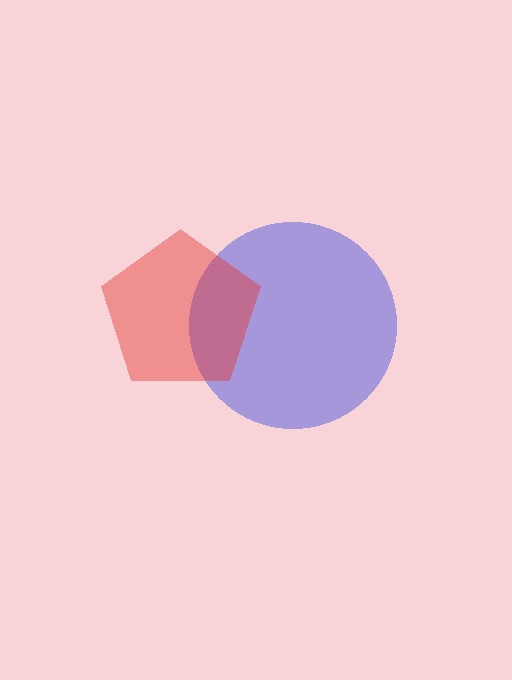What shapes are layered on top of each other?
The layered shapes are: a blue circle, a red pentagon.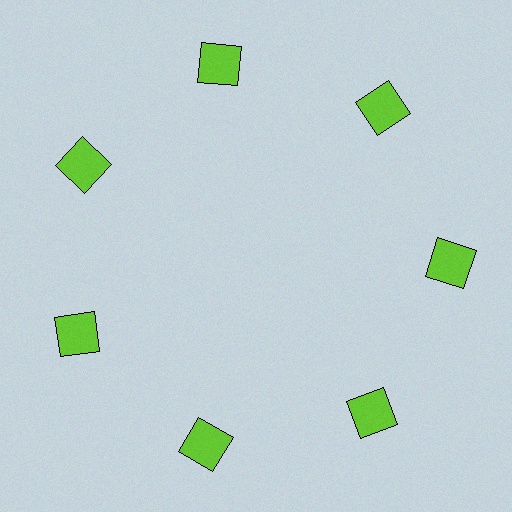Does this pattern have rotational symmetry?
Yes, this pattern has 7-fold rotational symmetry. It looks the same after rotating 51 degrees around the center.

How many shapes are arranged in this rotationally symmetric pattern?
There are 7 shapes, arranged in 7 groups of 1.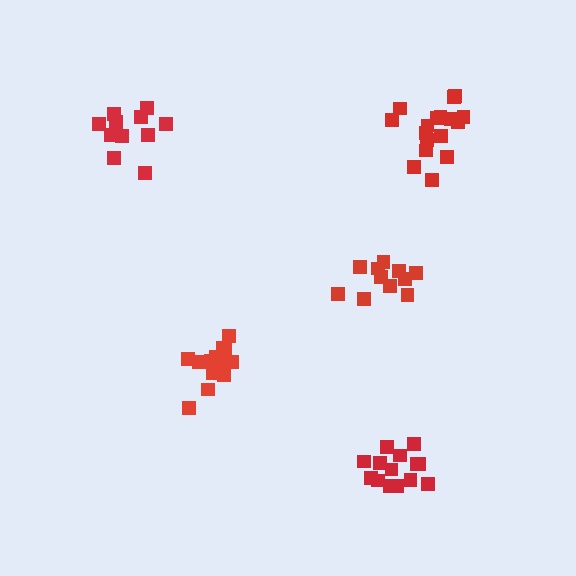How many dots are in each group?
Group 1: 15 dots, Group 2: 14 dots, Group 3: 17 dots, Group 4: 11 dots, Group 5: 11 dots (68 total).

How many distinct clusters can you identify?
There are 5 distinct clusters.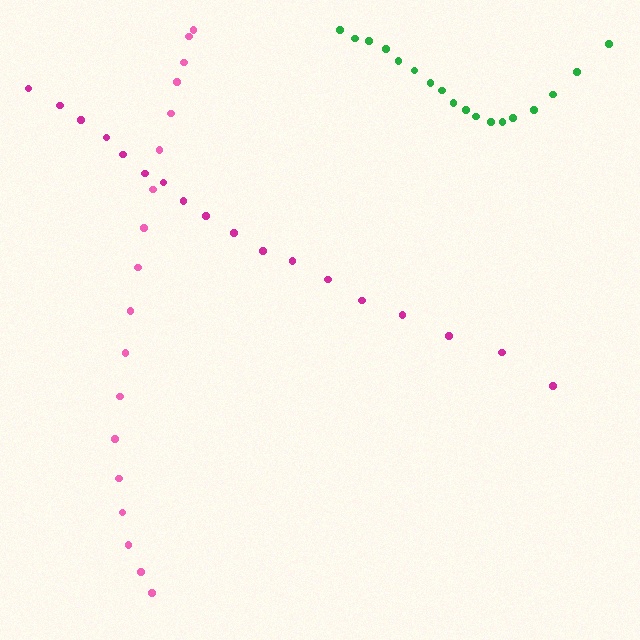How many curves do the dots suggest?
There are 3 distinct paths.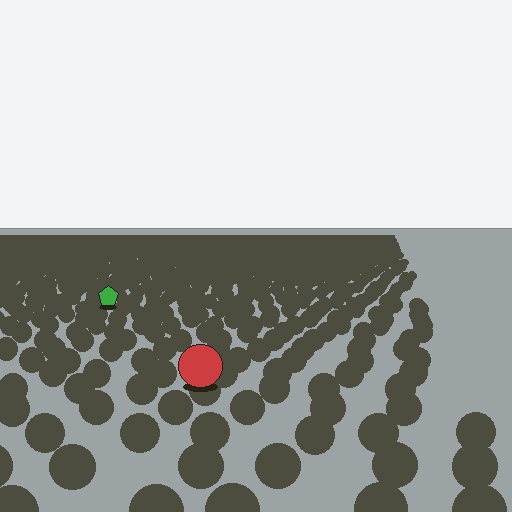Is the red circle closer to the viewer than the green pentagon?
Yes. The red circle is closer — you can tell from the texture gradient: the ground texture is coarser near it.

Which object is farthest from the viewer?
The green pentagon is farthest from the viewer. It appears smaller and the ground texture around it is denser.